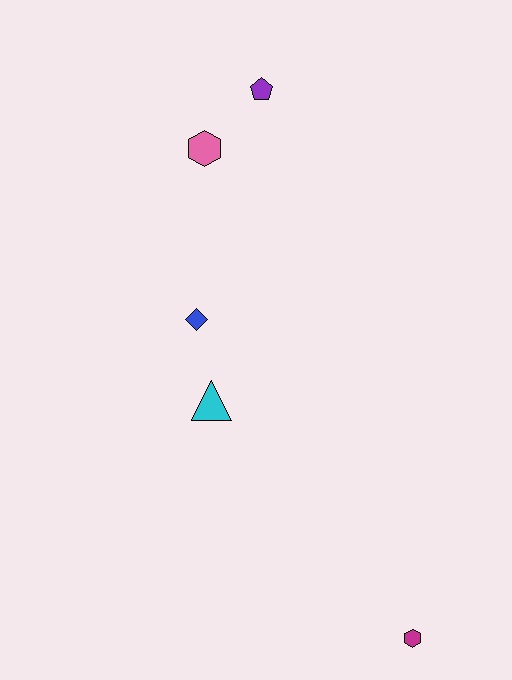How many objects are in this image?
There are 5 objects.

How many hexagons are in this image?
There are 2 hexagons.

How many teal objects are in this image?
There are no teal objects.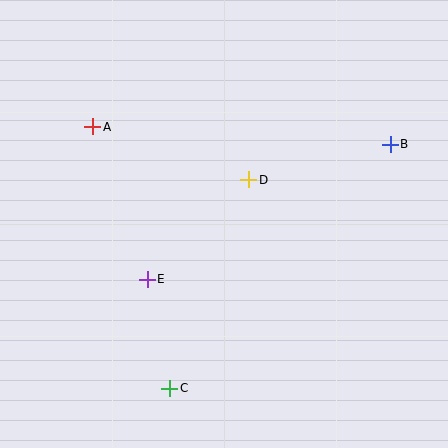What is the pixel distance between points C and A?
The distance between C and A is 273 pixels.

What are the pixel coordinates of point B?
Point B is at (390, 144).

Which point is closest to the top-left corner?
Point A is closest to the top-left corner.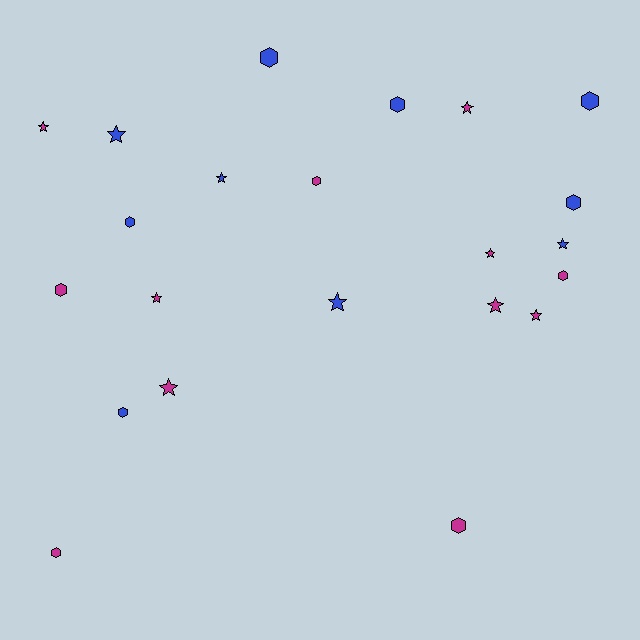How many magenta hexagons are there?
There are 5 magenta hexagons.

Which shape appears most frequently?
Star, with 11 objects.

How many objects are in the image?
There are 22 objects.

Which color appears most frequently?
Magenta, with 12 objects.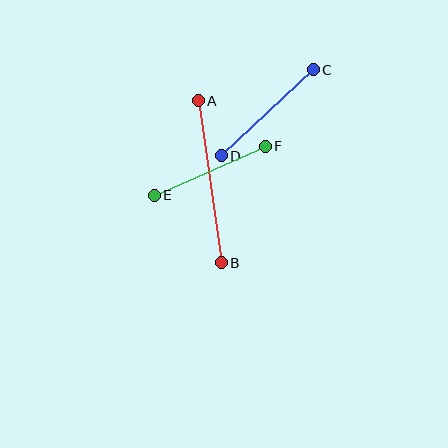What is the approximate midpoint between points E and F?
The midpoint is at approximately (210, 171) pixels.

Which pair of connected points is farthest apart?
Points A and B are farthest apart.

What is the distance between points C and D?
The distance is approximately 126 pixels.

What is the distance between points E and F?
The distance is approximately 121 pixels.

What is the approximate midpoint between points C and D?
The midpoint is at approximately (267, 113) pixels.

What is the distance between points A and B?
The distance is approximately 164 pixels.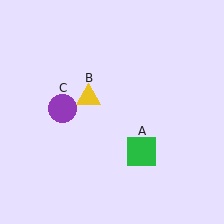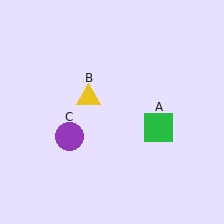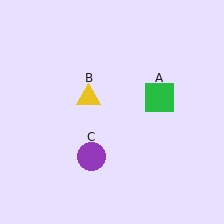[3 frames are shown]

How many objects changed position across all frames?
2 objects changed position: green square (object A), purple circle (object C).